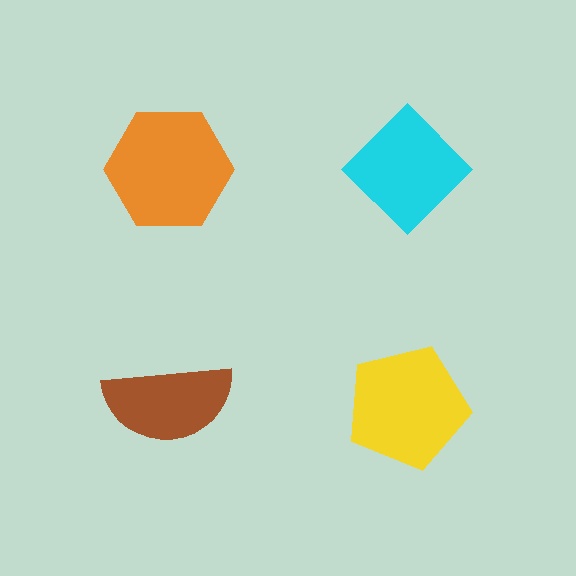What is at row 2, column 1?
A brown semicircle.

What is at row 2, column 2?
A yellow pentagon.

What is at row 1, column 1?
An orange hexagon.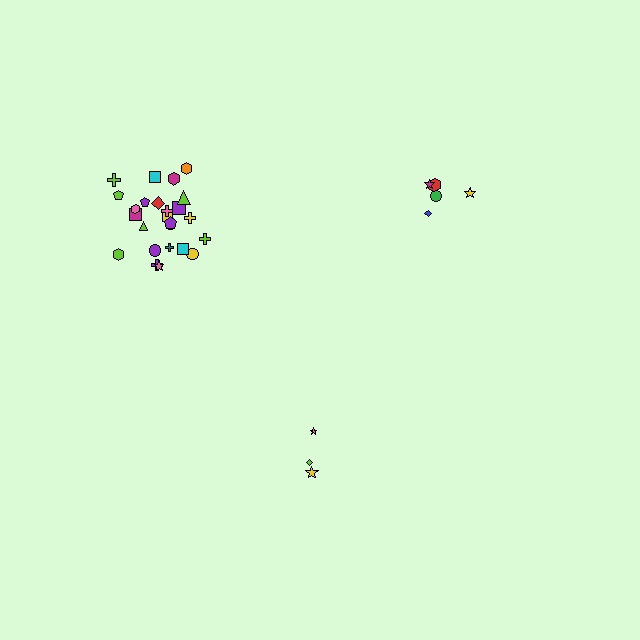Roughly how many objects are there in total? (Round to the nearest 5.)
Roughly 35 objects in total.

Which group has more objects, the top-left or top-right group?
The top-left group.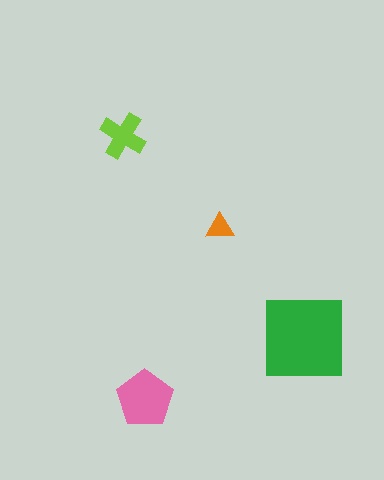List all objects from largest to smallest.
The green square, the pink pentagon, the lime cross, the orange triangle.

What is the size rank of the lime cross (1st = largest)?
3rd.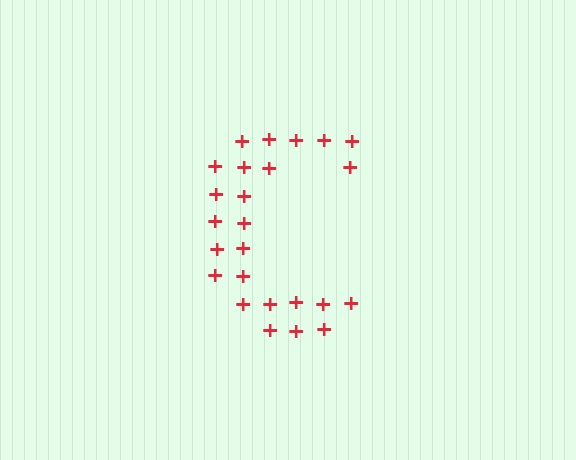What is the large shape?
The large shape is the letter C.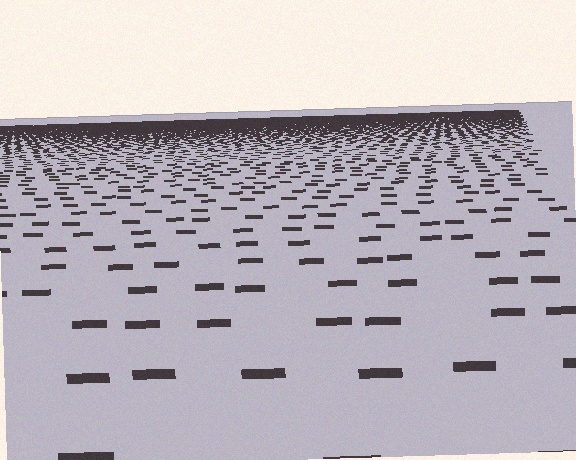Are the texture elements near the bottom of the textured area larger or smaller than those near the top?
Larger. Near the bottom, elements are closer to the viewer and appear at a bigger on-screen size.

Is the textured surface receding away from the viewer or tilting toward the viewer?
The surface is receding away from the viewer. Texture elements get smaller and denser toward the top.